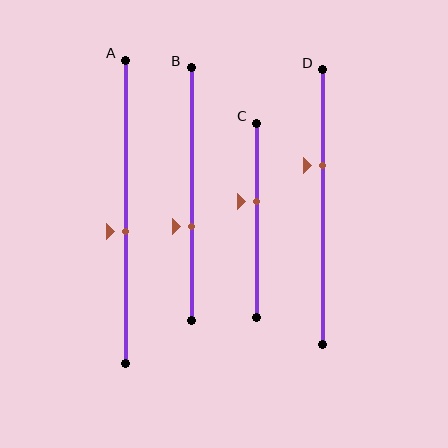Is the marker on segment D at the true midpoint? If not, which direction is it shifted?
No, the marker on segment D is shifted upward by about 15% of the segment length.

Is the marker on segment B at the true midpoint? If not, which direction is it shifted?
No, the marker on segment B is shifted downward by about 13% of the segment length.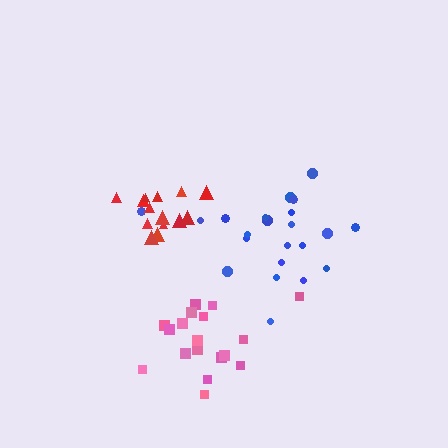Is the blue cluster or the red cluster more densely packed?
Red.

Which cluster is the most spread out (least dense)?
Blue.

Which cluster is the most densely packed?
Red.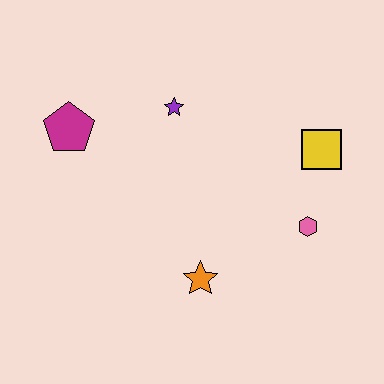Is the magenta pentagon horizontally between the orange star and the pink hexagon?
No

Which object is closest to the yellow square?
The pink hexagon is closest to the yellow square.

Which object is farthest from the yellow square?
The magenta pentagon is farthest from the yellow square.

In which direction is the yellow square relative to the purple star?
The yellow square is to the right of the purple star.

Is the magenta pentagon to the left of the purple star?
Yes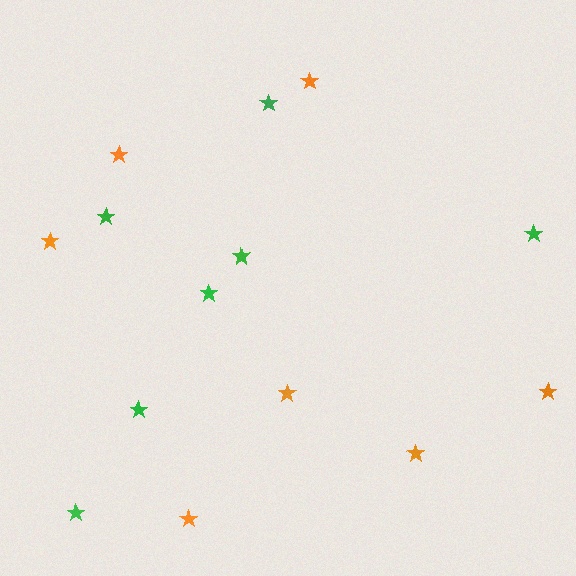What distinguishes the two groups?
There are 2 groups: one group of green stars (7) and one group of orange stars (7).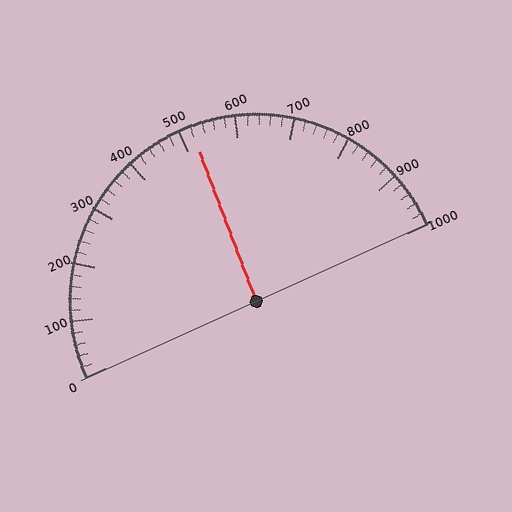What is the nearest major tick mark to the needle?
The nearest major tick mark is 500.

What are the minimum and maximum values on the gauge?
The gauge ranges from 0 to 1000.